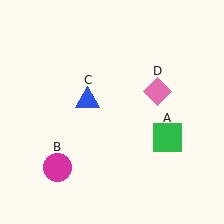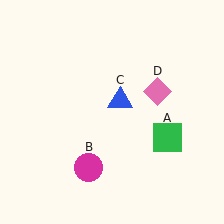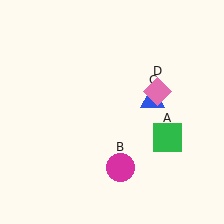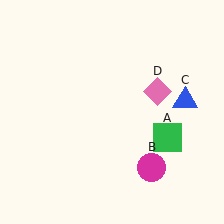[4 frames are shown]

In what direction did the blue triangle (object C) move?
The blue triangle (object C) moved right.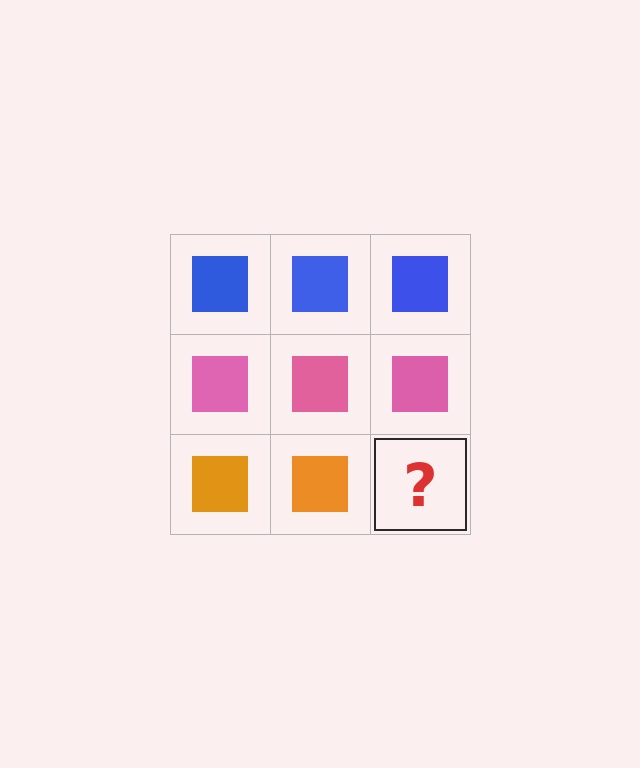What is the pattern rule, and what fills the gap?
The rule is that each row has a consistent color. The gap should be filled with an orange square.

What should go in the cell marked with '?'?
The missing cell should contain an orange square.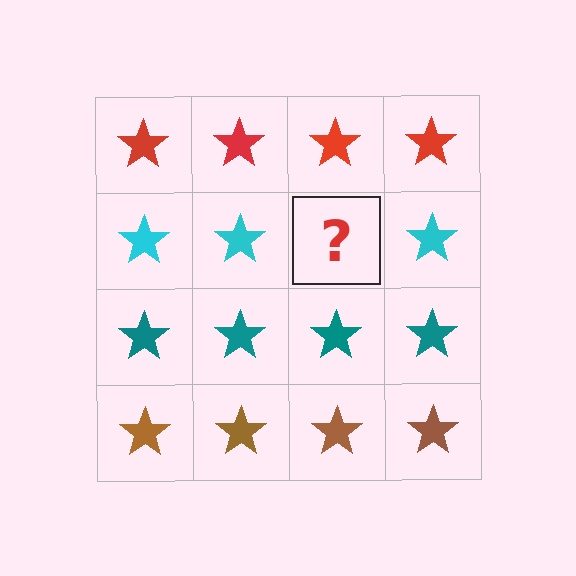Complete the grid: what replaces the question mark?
The question mark should be replaced with a cyan star.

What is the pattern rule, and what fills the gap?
The rule is that each row has a consistent color. The gap should be filled with a cyan star.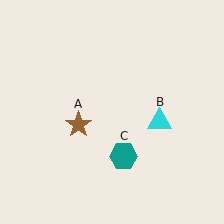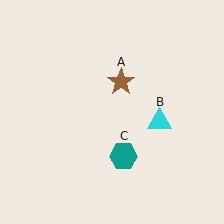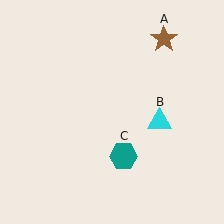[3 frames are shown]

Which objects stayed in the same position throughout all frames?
Cyan triangle (object B) and teal hexagon (object C) remained stationary.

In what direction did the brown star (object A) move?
The brown star (object A) moved up and to the right.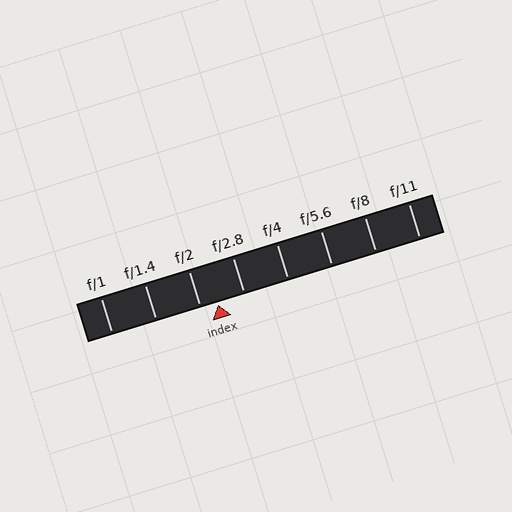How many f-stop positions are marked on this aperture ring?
There are 8 f-stop positions marked.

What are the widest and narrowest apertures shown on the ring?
The widest aperture shown is f/1 and the narrowest is f/11.